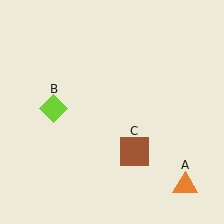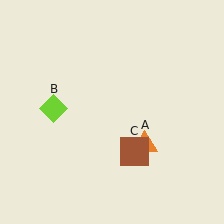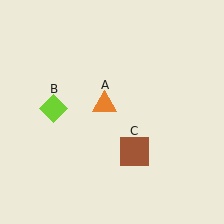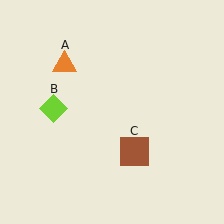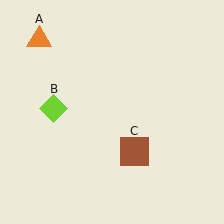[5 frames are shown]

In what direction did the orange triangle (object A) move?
The orange triangle (object A) moved up and to the left.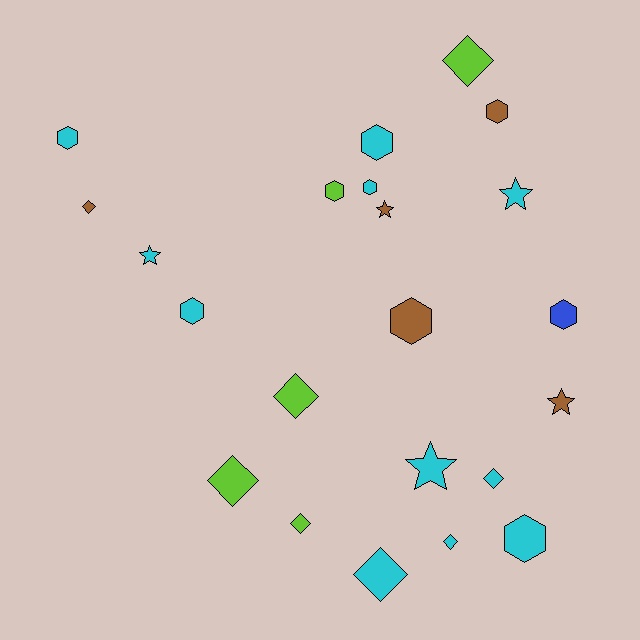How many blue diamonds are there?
There are no blue diamonds.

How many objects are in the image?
There are 22 objects.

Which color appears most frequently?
Cyan, with 11 objects.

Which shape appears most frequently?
Hexagon, with 9 objects.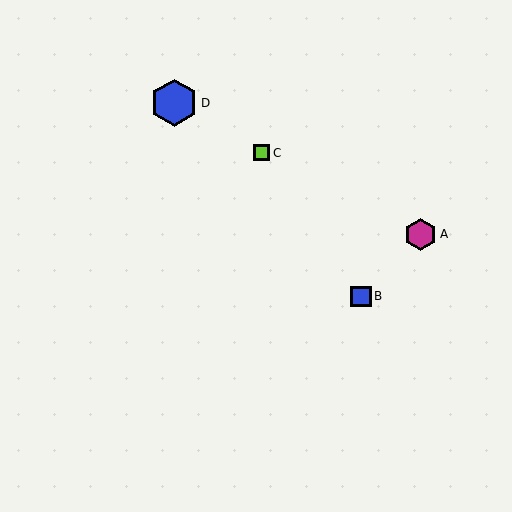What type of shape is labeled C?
Shape C is a lime square.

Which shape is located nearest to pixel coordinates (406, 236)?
The magenta hexagon (labeled A) at (421, 234) is nearest to that location.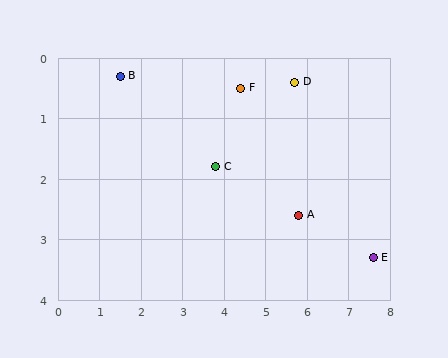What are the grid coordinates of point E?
Point E is at approximately (7.6, 3.3).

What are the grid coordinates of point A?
Point A is at approximately (5.8, 2.6).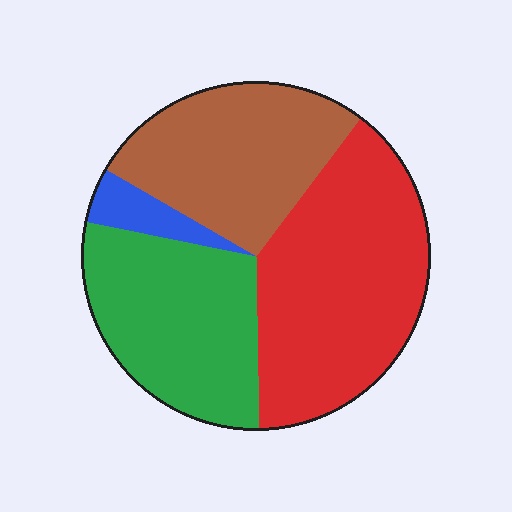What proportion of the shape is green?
Green covers 28% of the shape.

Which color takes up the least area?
Blue, at roughly 5%.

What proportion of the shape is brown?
Brown covers about 25% of the shape.